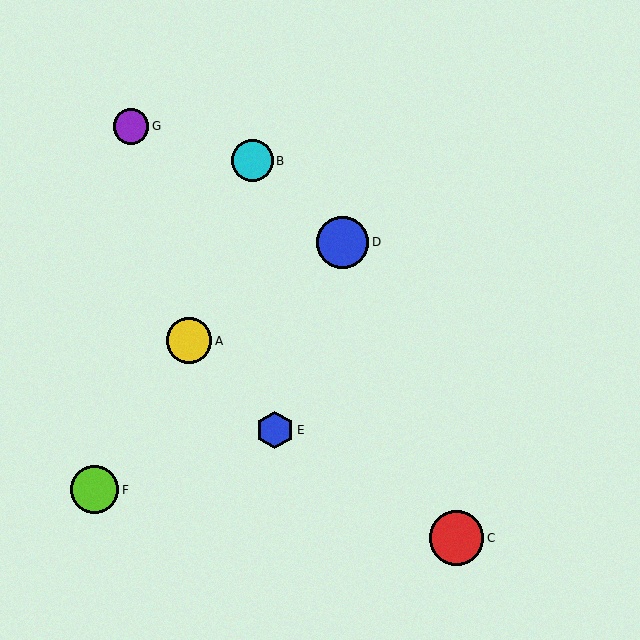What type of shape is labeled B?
Shape B is a cyan circle.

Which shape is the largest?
The red circle (labeled C) is the largest.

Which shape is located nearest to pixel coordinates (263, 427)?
The blue hexagon (labeled E) at (275, 430) is nearest to that location.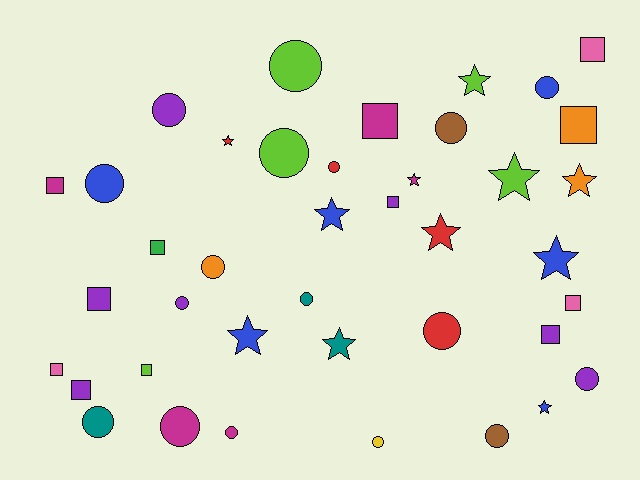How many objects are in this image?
There are 40 objects.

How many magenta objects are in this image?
There are 5 magenta objects.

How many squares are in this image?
There are 12 squares.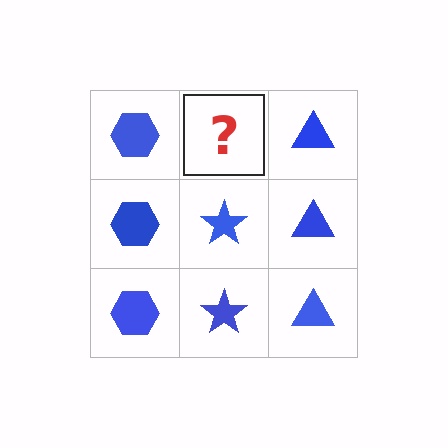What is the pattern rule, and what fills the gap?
The rule is that each column has a consistent shape. The gap should be filled with a blue star.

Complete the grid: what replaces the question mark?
The question mark should be replaced with a blue star.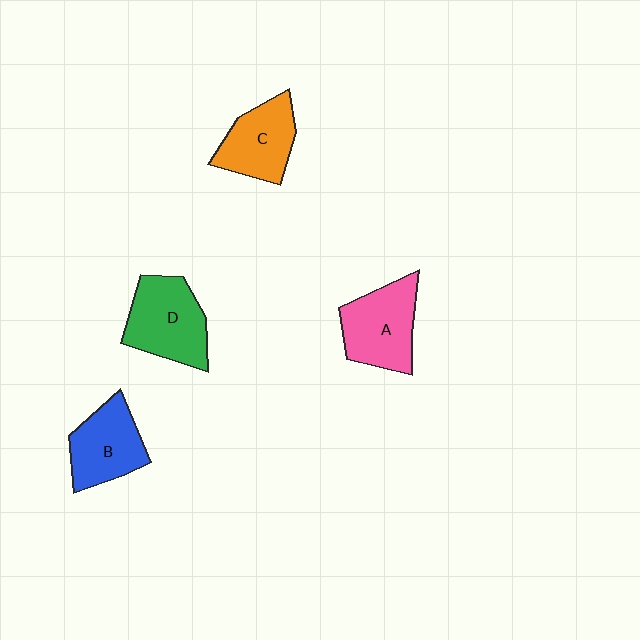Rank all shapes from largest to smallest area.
From largest to smallest: D (green), A (pink), B (blue), C (orange).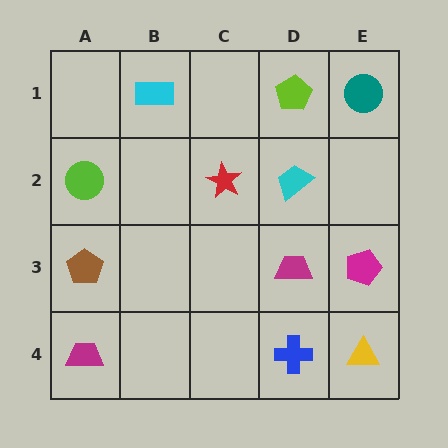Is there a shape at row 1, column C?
No, that cell is empty.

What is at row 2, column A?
A lime circle.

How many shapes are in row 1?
3 shapes.